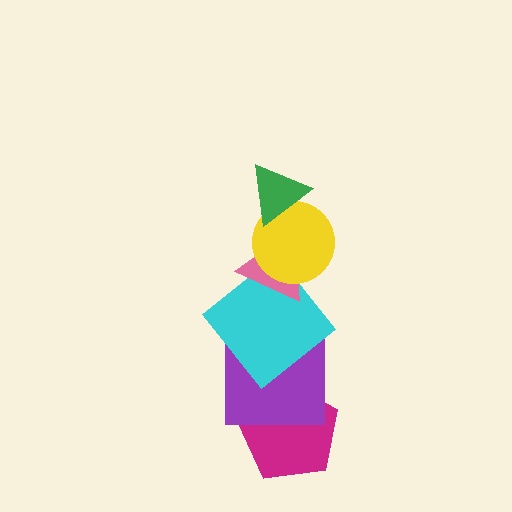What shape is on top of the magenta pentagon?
The purple square is on top of the magenta pentagon.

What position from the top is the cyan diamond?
The cyan diamond is 4th from the top.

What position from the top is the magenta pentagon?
The magenta pentagon is 6th from the top.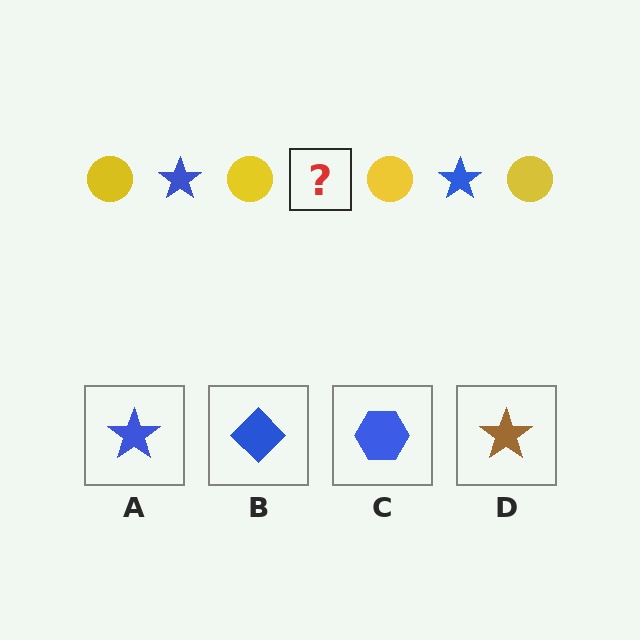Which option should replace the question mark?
Option A.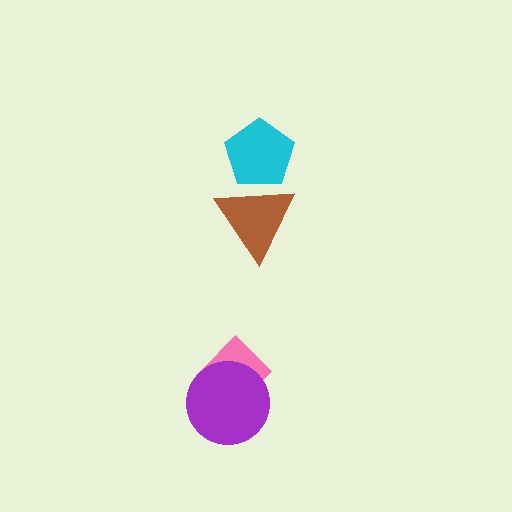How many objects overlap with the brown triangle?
1 object overlaps with the brown triangle.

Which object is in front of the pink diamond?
The purple circle is in front of the pink diamond.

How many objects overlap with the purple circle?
1 object overlaps with the purple circle.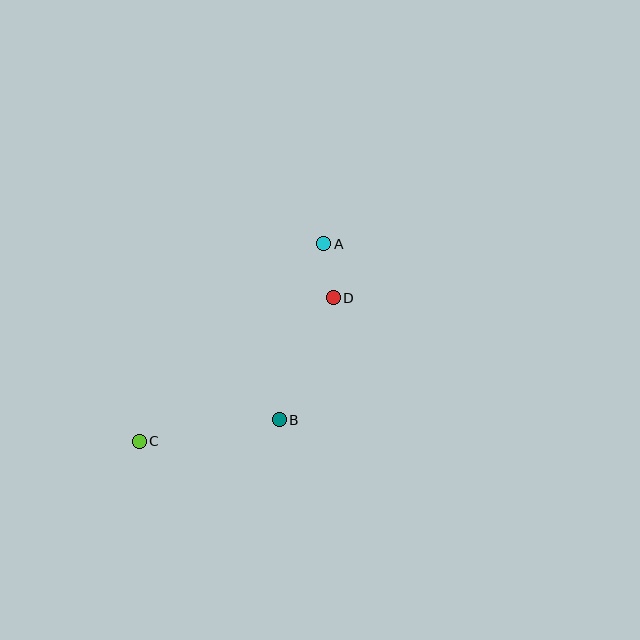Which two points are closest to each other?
Points A and D are closest to each other.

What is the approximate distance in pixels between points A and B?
The distance between A and B is approximately 181 pixels.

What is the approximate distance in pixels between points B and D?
The distance between B and D is approximately 133 pixels.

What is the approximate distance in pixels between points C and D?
The distance between C and D is approximately 241 pixels.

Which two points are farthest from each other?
Points A and C are farthest from each other.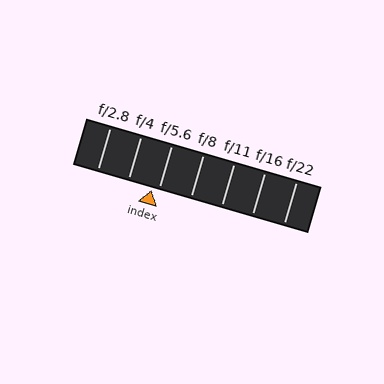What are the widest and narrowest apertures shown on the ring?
The widest aperture shown is f/2.8 and the narrowest is f/22.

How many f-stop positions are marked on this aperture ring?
There are 7 f-stop positions marked.